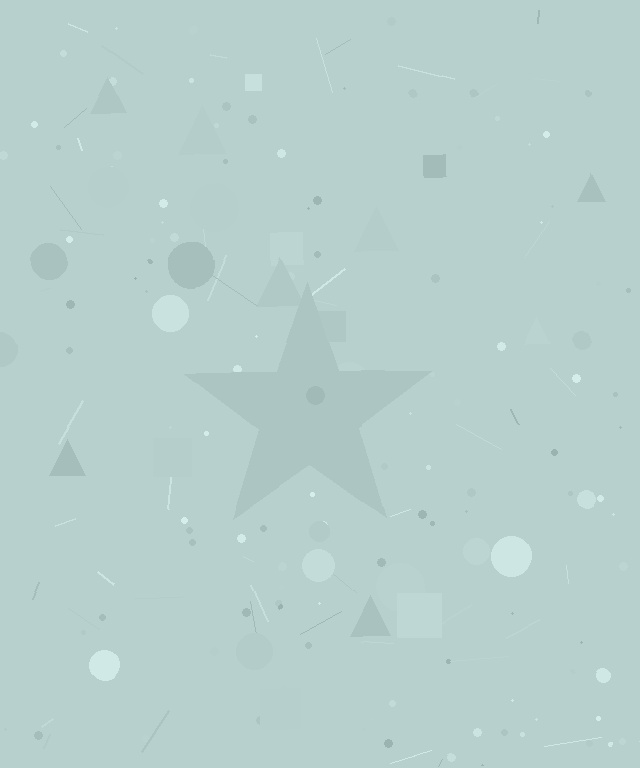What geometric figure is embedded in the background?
A star is embedded in the background.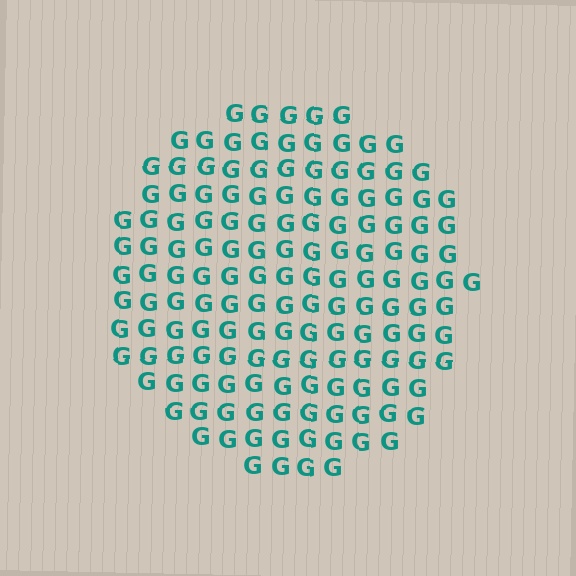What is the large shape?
The large shape is a circle.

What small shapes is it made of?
It is made of small letter G's.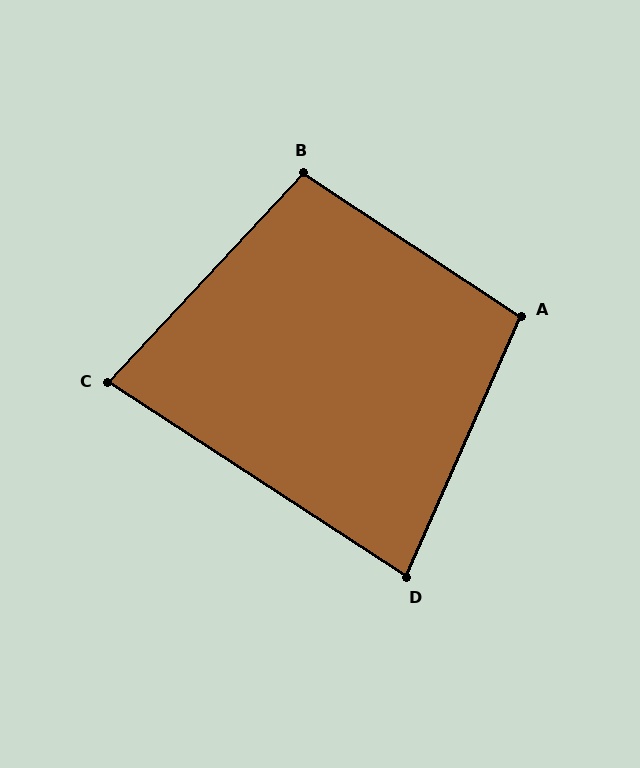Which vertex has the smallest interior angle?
C, at approximately 80 degrees.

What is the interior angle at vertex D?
Approximately 80 degrees (acute).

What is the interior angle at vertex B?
Approximately 100 degrees (obtuse).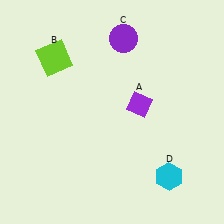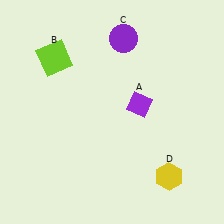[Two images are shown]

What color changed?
The hexagon (D) changed from cyan in Image 1 to yellow in Image 2.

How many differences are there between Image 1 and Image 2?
There is 1 difference between the two images.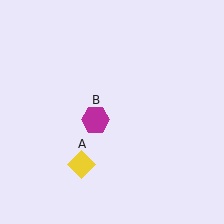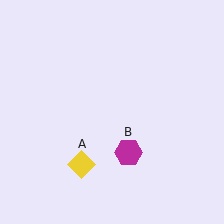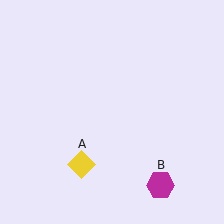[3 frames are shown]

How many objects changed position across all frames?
1 object changed position: magenta hexagon (object B).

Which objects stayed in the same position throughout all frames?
Yellow diamond (object A) remained stationary.